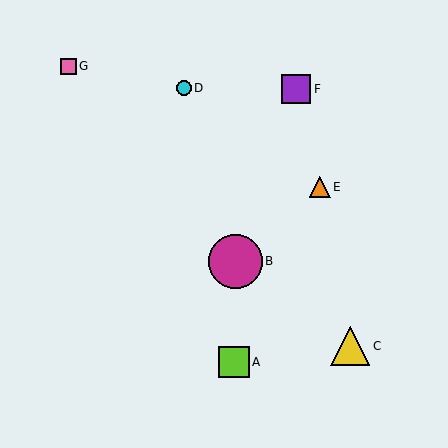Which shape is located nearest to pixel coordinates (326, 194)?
The orange triangle (labeled E) at (320, 187) is nearest to that location.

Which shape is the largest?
The magenta circle (labeled B) is the largest.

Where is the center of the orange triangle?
The center of the orange triangle is at (320, 187).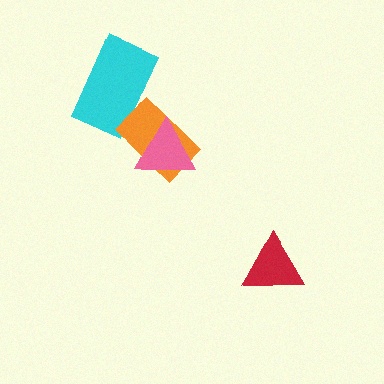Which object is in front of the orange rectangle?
The pink triangle is in front of the orange rectangle.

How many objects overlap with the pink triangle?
1 object overlaps with the pink triangle.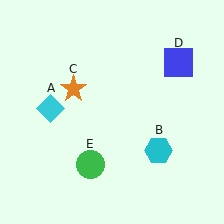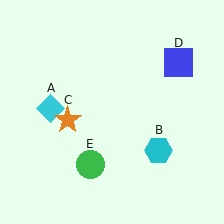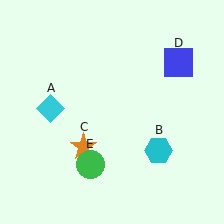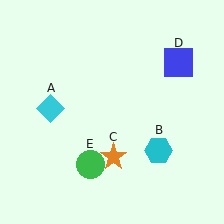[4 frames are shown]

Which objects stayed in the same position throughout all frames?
Cyan diamond (object A) and cyan hexagon (object B) and blue square (object D) and green circle (object E) remained stationary.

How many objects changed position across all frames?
1 object changed position: orange star (object C).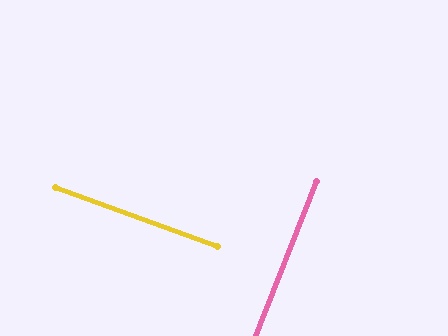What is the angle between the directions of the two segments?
Approximately 88 degrees.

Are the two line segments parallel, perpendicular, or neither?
Perpendicular — they meet at approximately 88°.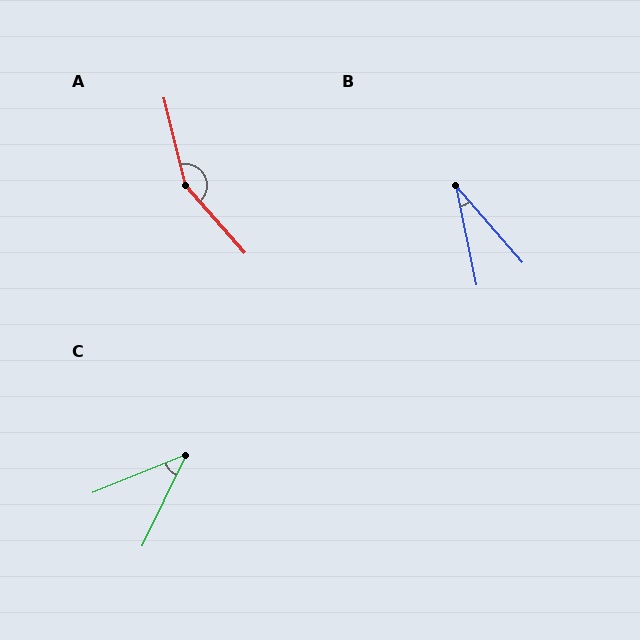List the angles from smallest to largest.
B (29°), C (42°), A (153°).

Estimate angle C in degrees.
Approximately 42 degrees.